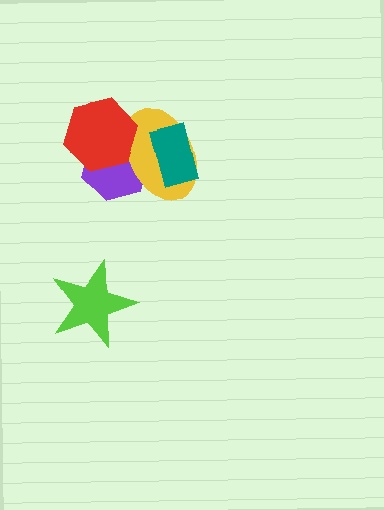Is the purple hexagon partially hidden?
Yes, it is partially covered by another shape.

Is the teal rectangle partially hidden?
No, no other shape covers it.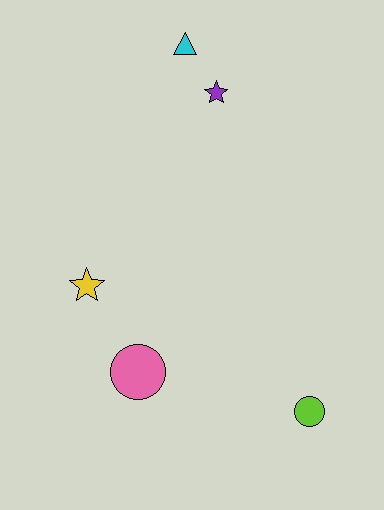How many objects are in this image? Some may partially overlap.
There are 5 objects.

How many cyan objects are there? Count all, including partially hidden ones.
There is 1 cyan object.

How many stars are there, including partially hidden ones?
There are 2 stars.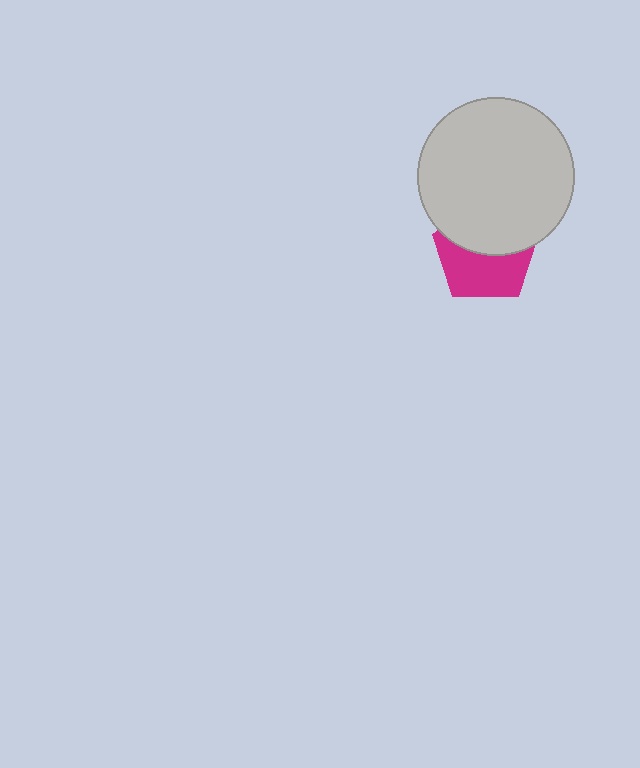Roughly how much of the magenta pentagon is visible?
About half of it is visible (roughly 52%).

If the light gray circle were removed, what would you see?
You would see the complete magenta pentagon.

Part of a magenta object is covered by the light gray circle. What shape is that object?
It is a pentagon.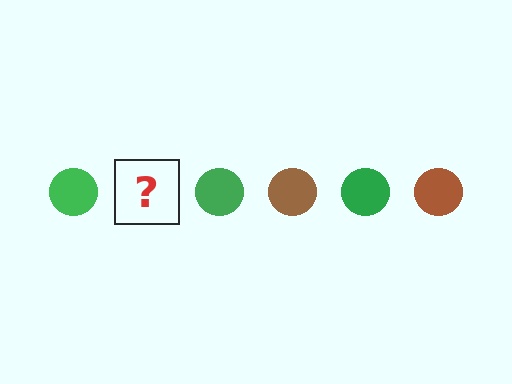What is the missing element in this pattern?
The missing element is a brown circle.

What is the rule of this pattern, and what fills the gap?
The rule is that the pattern cycles through green, brown circles. The gap should be filled with a brown circle.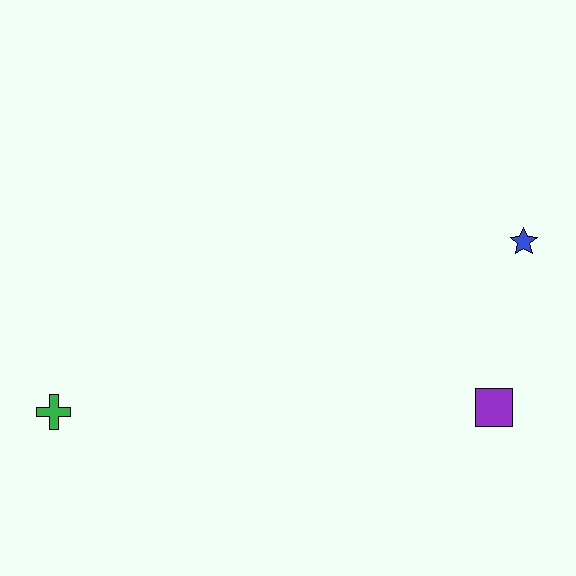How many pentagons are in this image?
There are no pentagons.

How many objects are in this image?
There are 3 objects.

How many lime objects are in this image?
There are no lime objects.